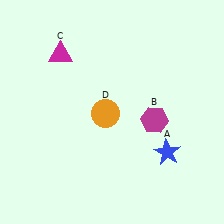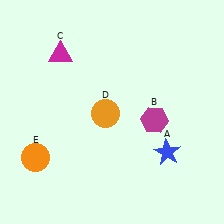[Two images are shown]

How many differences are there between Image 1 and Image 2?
There is 1 difference between the two images.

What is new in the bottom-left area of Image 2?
An orange circle (E) was added in the bottom-left area of Image 2.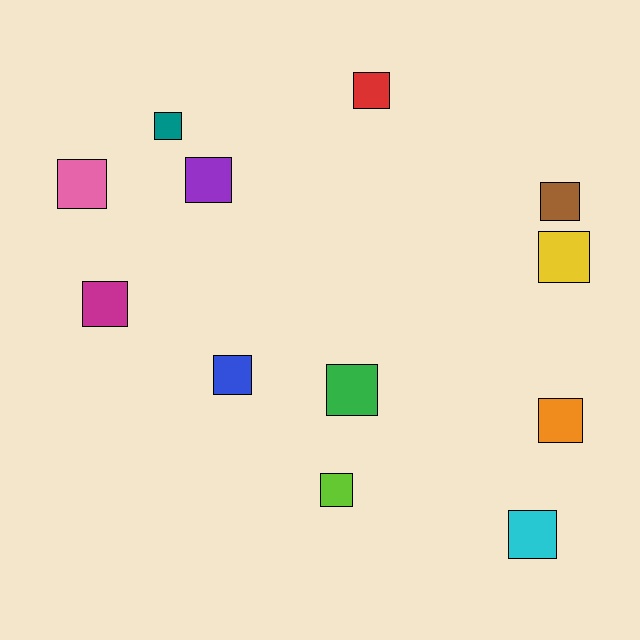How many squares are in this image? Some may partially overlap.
There are 12 squares.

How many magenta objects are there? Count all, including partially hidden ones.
There is 1 magenta object.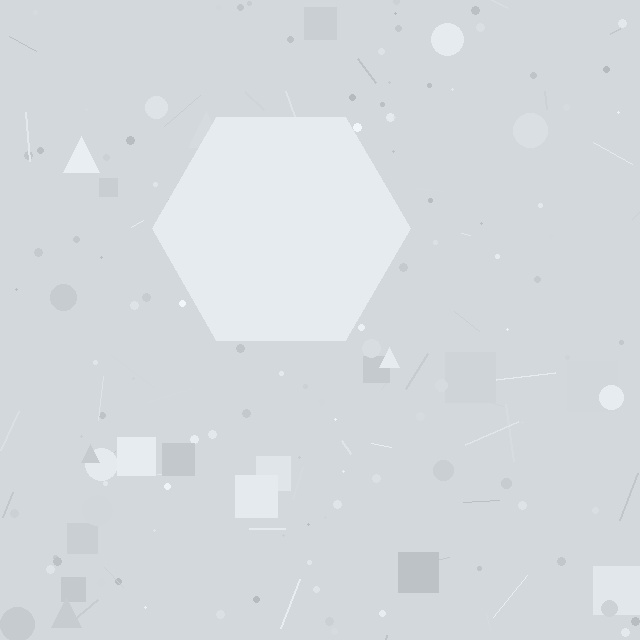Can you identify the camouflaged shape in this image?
The camouflaged shape is a hexagon.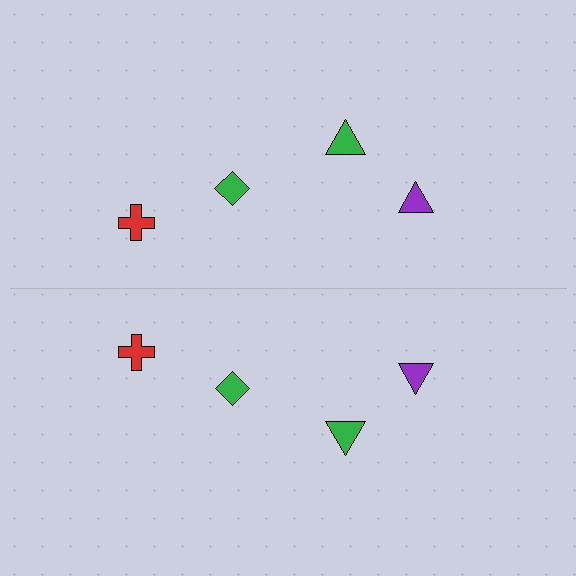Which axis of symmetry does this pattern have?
The pattern has a horizontal axis of symmetry running through the center of the image.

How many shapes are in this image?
There are 8 shapes in this image.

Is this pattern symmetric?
Yes, this pattern has bilateral (reflection) symmetry.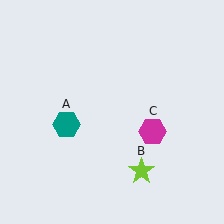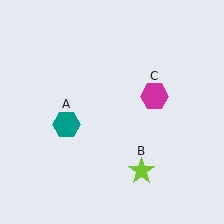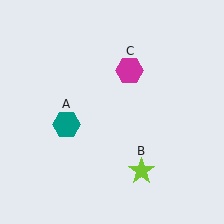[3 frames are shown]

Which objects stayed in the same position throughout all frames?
Teal hexagon (object A) and lime star (object B) remained stationary.